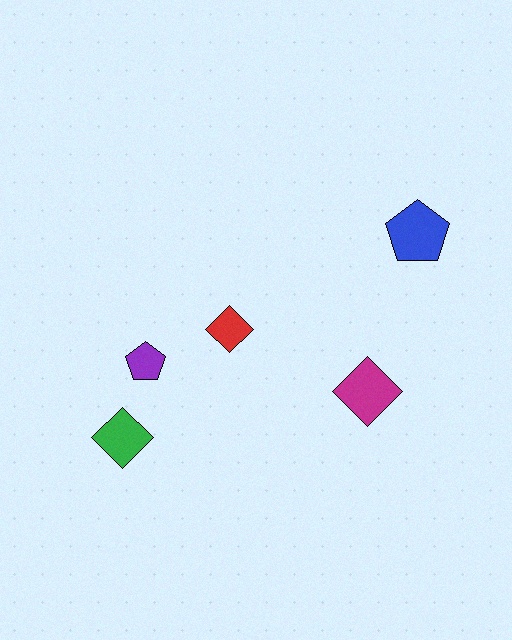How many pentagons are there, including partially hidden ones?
There are 2 pentagons.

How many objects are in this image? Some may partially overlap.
There are 5 objects.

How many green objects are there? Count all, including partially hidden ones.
There is 1 green object.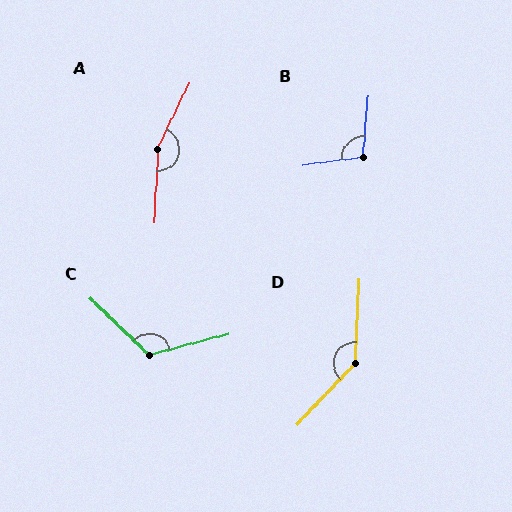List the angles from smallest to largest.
B (102°), C (121°), D (139°), A (157°).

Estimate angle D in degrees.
Approximately 139 degrees.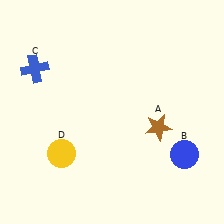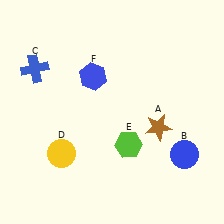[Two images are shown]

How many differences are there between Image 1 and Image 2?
There are 2 differences between the two images.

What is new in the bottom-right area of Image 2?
A lime hexagon (E) was added in the bottom-right area of Image 2.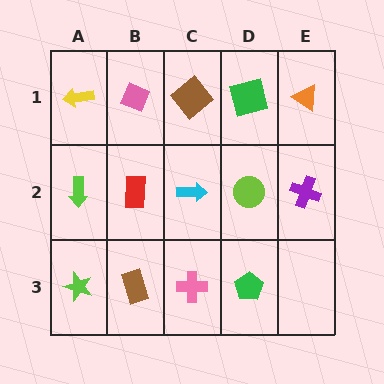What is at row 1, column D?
A green square.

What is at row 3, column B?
A brown rectangle.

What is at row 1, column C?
A brown diamond.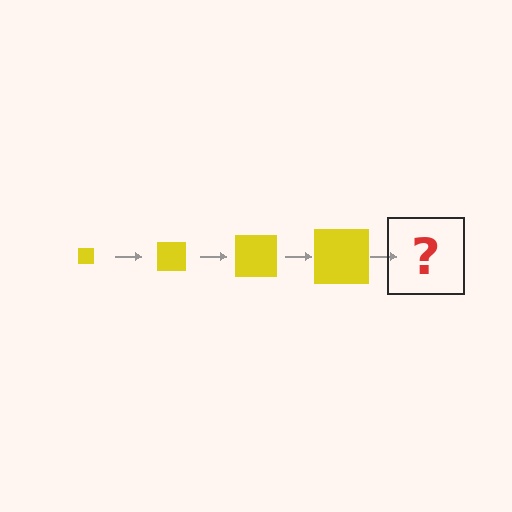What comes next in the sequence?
The next element should be a yellow square, larger than the previous one.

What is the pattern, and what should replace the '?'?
The pattern is that the square gets progressively larger each step. The '?' should be a yellow square, larger than the previous one.